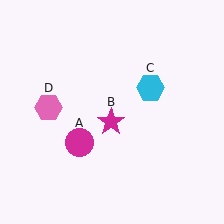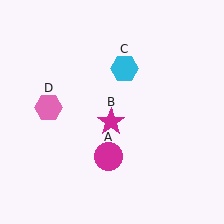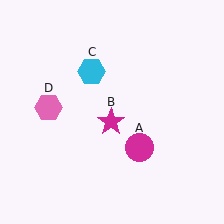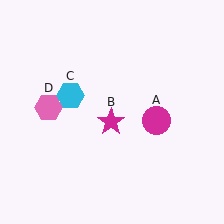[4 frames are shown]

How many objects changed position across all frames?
2 objects changed position: magenta circle (object A), cyan hexagon (object C).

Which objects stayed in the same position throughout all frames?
Magenta star (object B) and pink hexagon (object D) remained stationary.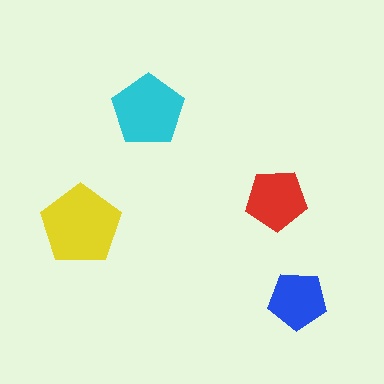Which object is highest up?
The cyan pentagon is topmost.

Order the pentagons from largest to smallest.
the yellow one, the cyan one, the red one, the blue one.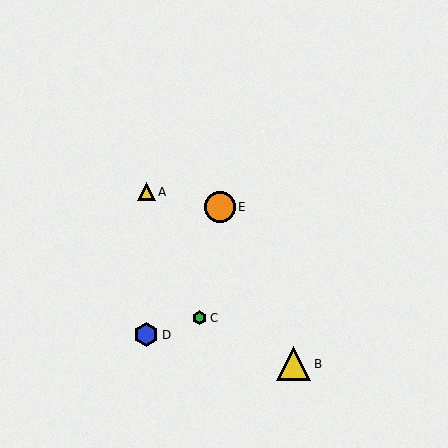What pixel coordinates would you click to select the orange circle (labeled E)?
Click at (220, 207) to select the orange circle E.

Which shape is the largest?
The yellow triangle (labeled B) is the largest.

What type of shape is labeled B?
Shape B is a yellow triangle.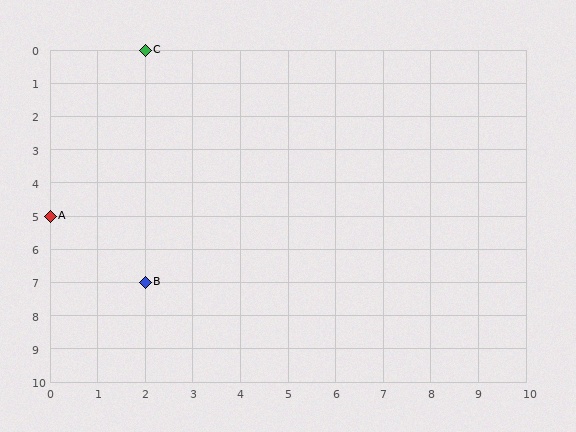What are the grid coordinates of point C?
Point C is at grid coordinates (2, 0).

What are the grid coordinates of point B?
Point B is at grid coordinates (2, 7).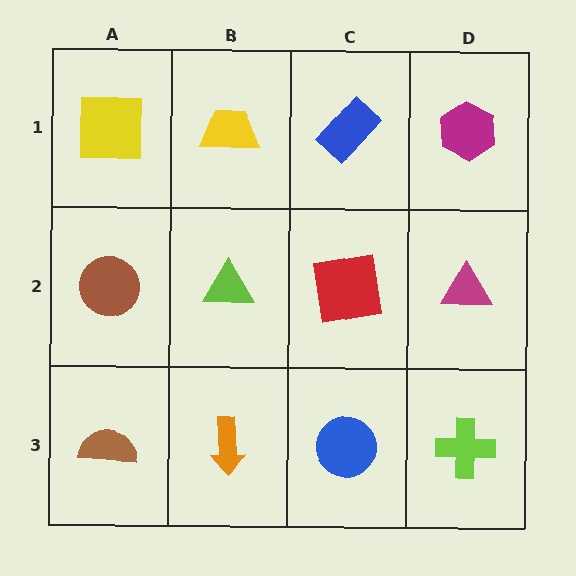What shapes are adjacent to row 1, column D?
A magenta triangle (row 2, column D), a blue rectangle (row 1, column C).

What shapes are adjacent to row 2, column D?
A magenta hexagon (row 1, column D), a lime cross (row 3, column D), a red square (row 2, column C).